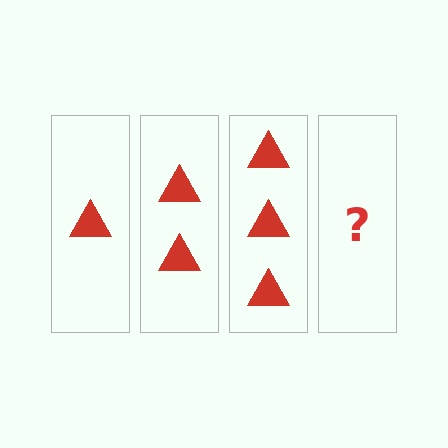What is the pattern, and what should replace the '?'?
The pattern is that each step adds one more triangle. The '?' should be 4 triangles.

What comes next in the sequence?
The next element should be 4 triangles.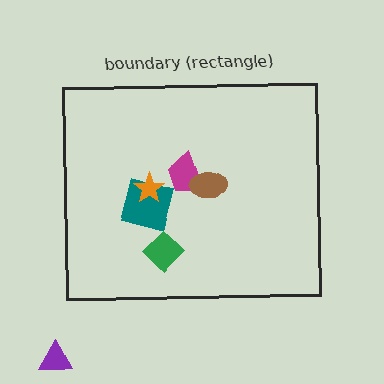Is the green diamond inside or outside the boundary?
Inside.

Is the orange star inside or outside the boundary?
Inside.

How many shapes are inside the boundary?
5 inside, 1 outside.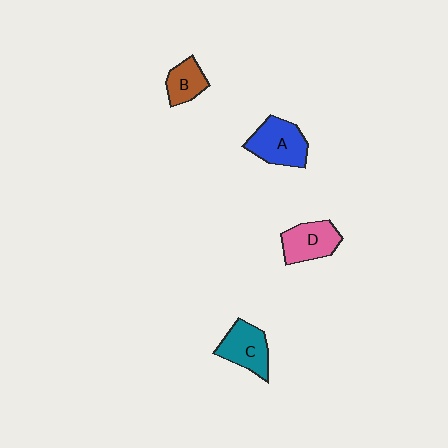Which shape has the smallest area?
Shape B (brown).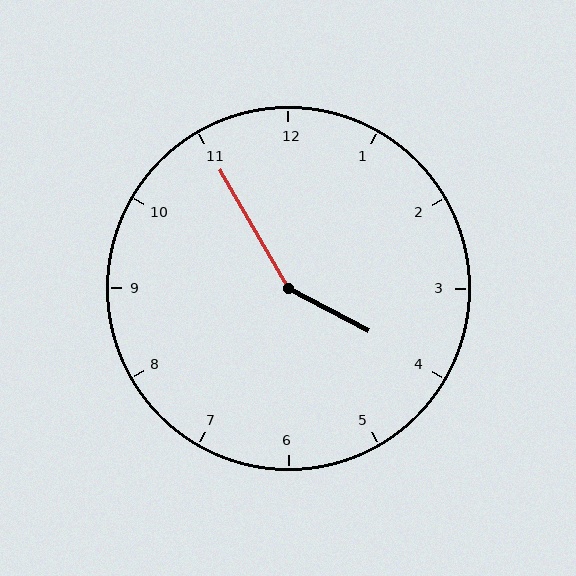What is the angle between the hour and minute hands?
Approximately 148 degrees.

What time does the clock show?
3:55.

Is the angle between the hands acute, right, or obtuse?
It is obtuse.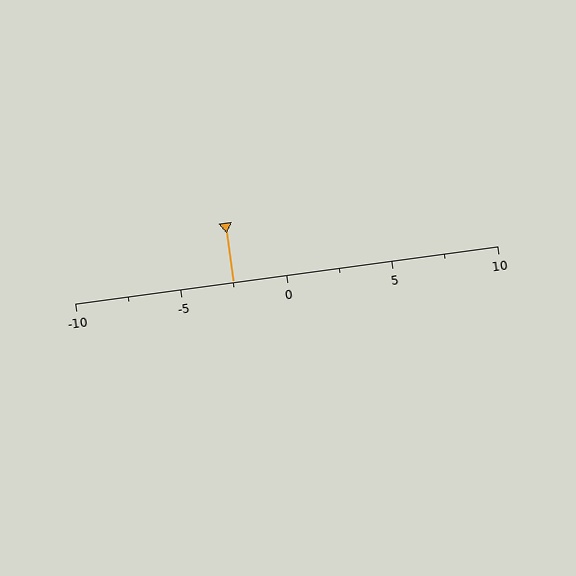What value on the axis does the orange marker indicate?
The marker indicates approximately -2.5.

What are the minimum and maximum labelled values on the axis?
The axis runs from -10 to 10.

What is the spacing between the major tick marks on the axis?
The major ticks are spaced 5 apart.